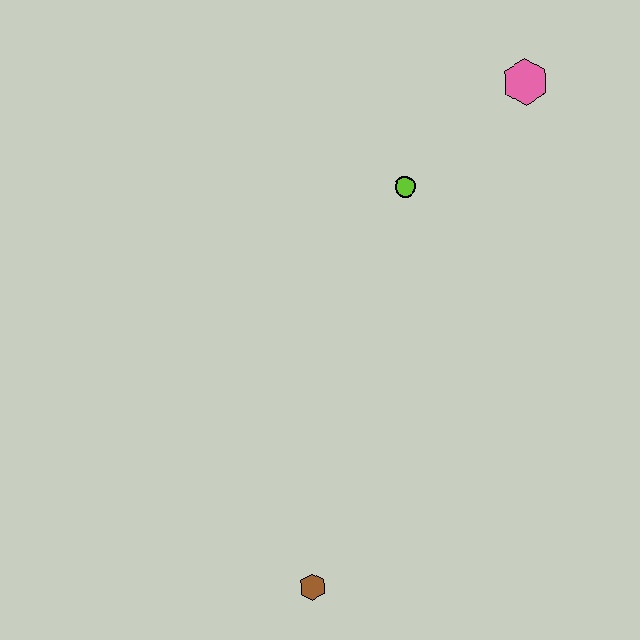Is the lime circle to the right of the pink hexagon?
No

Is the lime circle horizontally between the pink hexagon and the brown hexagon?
Yes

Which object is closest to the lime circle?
The pink hexagon is closest to the lime circle.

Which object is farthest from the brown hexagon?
The pink hexagon is farthest from the brown hexagon.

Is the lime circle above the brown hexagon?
Yes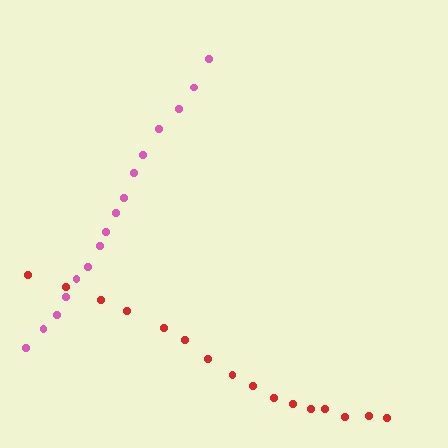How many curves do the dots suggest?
There are 2 distinct paths.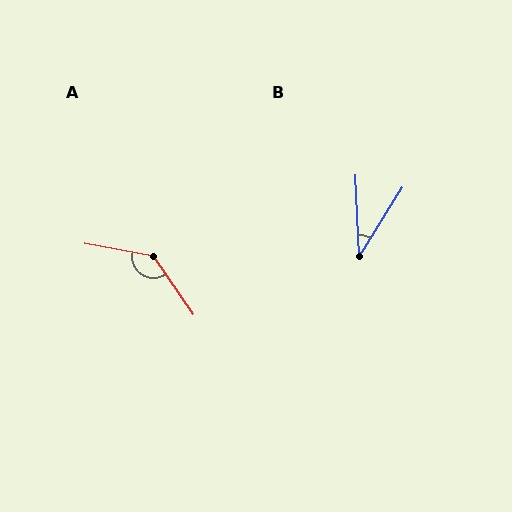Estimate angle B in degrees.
Approximately 35 degrees.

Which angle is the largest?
A, at approximately 134 degrees.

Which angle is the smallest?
B, at approximately 35 degrees.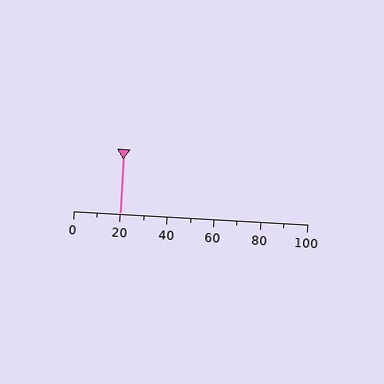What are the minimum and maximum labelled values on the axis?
The axis runs from 0 to 100.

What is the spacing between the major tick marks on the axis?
The major ticks are spaced 20 apart.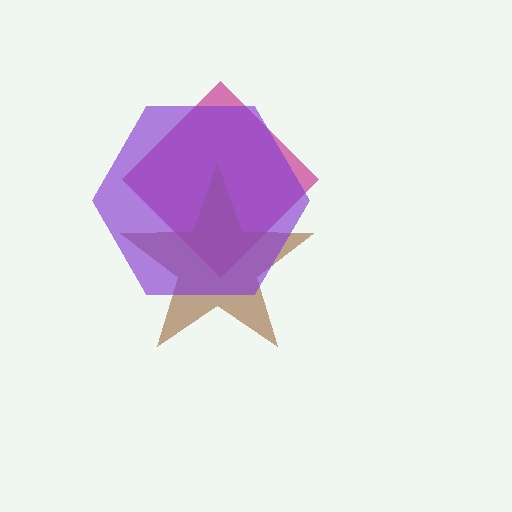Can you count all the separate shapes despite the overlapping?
Yes, there are 3 separate shapes.